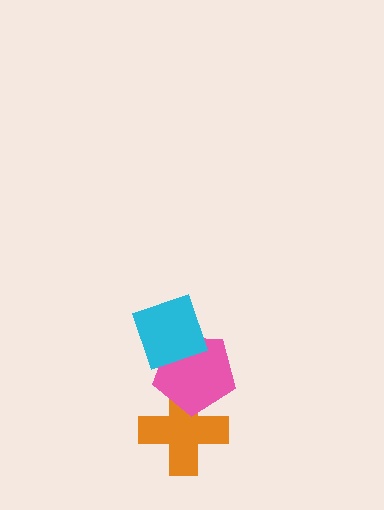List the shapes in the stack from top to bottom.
From top to bottom: the cyan diamond, the pink pentagon, the orange cross.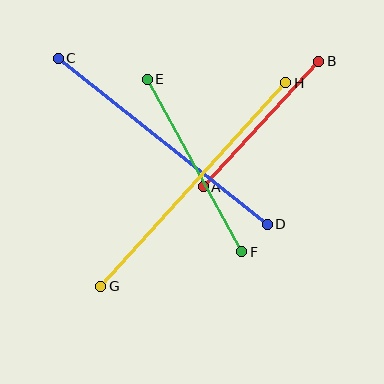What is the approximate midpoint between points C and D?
The midpoint is at approximately (163, 141) pixels.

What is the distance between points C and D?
The distance is approximately 267 pixels.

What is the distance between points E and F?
The distance is approximately 197 pixels.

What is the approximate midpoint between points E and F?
The midpoint is at approximately (195, 166) pixels.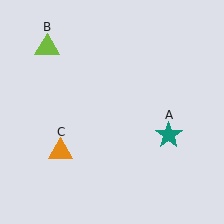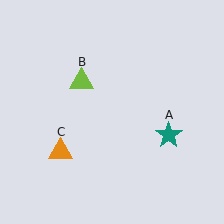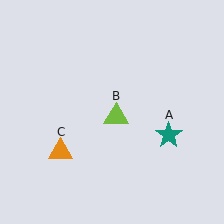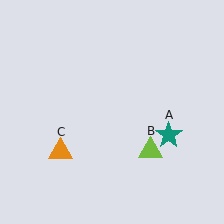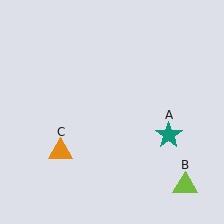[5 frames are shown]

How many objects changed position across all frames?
1 object changed position: lime triangle (object B).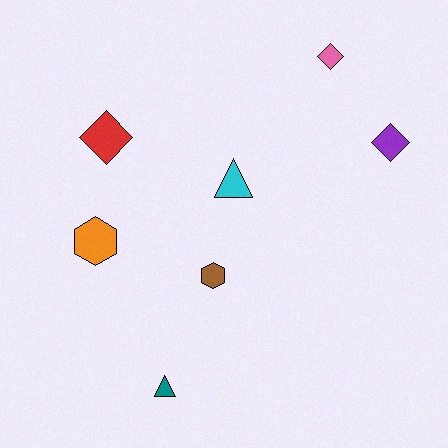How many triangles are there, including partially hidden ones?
There are 2 triangles.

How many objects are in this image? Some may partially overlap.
There are 7 objects.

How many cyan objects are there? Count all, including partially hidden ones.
There is 1 cyan object.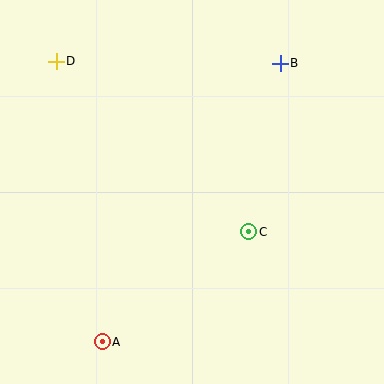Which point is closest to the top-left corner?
Point D is closest to the top-left corner.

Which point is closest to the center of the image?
Point C at (249, 232) is closest to the center.